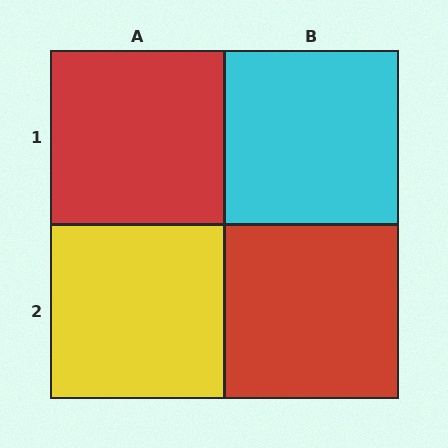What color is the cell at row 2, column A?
Yellow.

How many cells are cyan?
1 cell is cyan.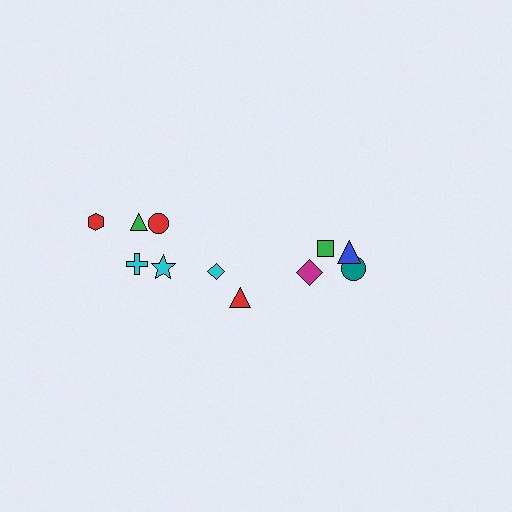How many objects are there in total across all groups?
There are 11 objects.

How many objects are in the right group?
There are 4 objects.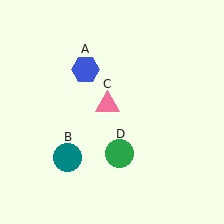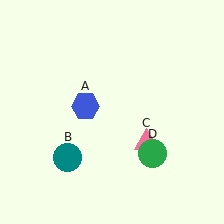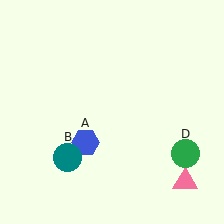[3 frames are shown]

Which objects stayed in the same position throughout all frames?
Teal circle (object B) remained stationary.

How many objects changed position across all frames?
3 objects changed position: blue hexagon (object A), pink triangle (object C), green circle (object D).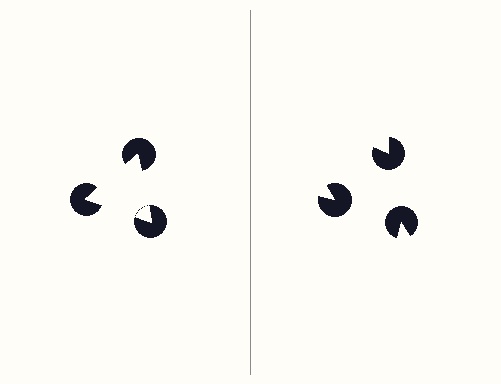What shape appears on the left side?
An illusory triangle.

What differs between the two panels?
The pac-man discs are positioned identically on both sides; only the wedge orientations differ. On the left they align to a triangle; on the right they are misaligned.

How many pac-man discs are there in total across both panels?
6 — 3 on each side.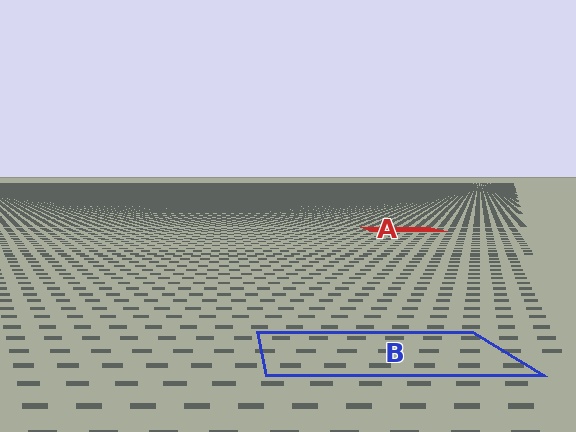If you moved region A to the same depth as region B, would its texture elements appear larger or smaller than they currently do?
They would appear larger. At a closer depth, the same texture elements are projected at a bigger on-screen size.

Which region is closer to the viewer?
Region B is closer. The texture elements there are larger and more spread out.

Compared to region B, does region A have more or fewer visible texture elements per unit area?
Region A has more texture elements per unit area — they are packed more densely because it is farther away.